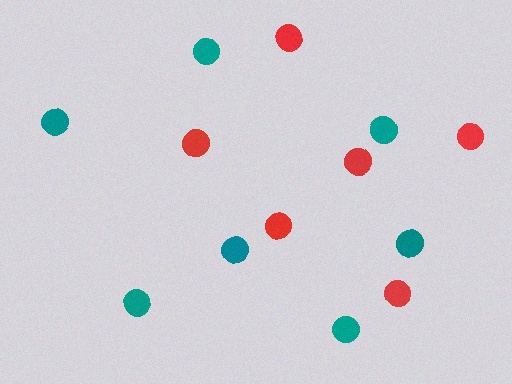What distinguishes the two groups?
There are 2 groups: one group of red circles (6) and one group of teal circles (7).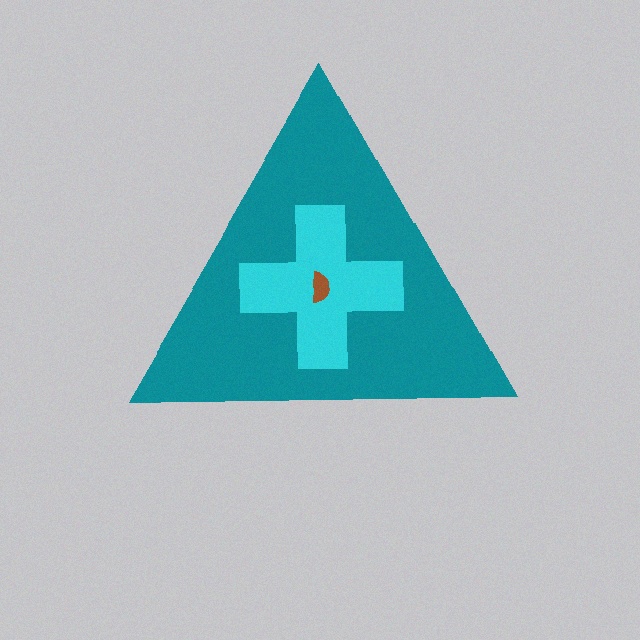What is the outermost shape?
The teal triangle.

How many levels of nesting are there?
3.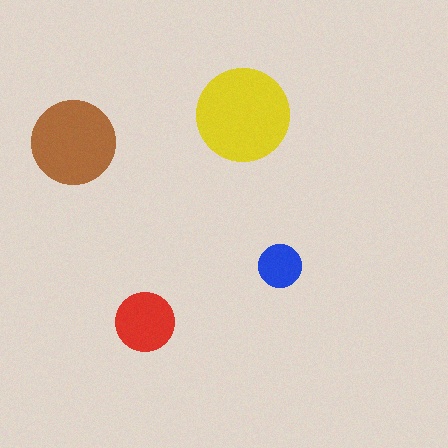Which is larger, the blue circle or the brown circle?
The brown one.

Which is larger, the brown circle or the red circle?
The brown one.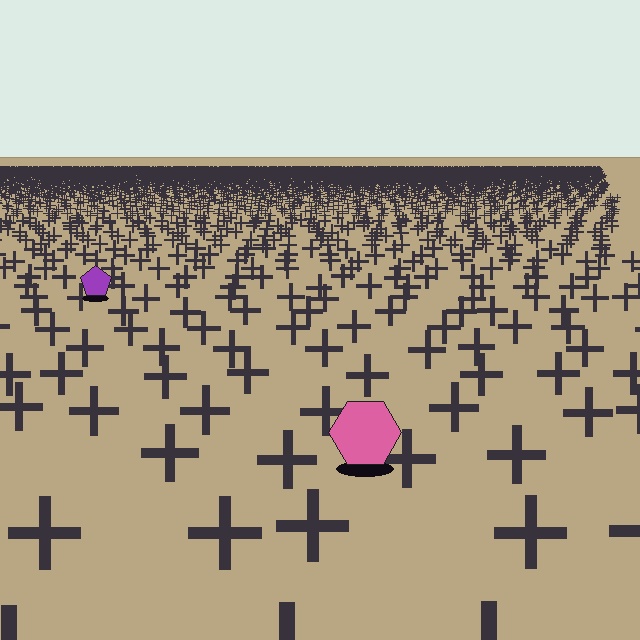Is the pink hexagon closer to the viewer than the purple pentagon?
Yes. The pink hexagon is closer — you can tell from the texture gradient: the ground texture is coarser near it.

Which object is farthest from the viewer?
The purple pentagon is farthest from the viewer. It appears smaller and the ground texture around it is denser.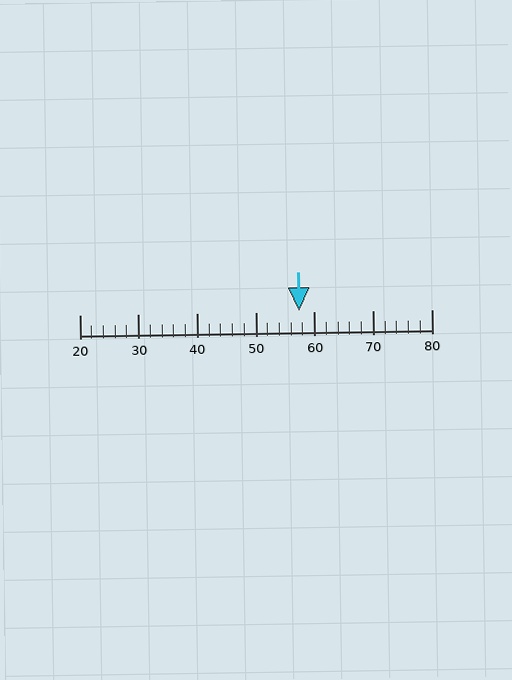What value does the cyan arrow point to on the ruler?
The cyan arrow points to approximately 57.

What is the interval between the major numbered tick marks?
The major tick marks are spaced 10 units apart.